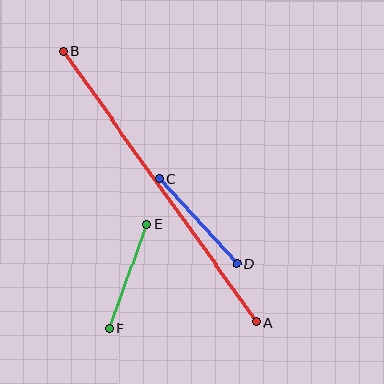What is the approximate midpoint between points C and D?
The midpoint is at approximately (198, 222) pixels.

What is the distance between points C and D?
The distance is approximately 116 pixels.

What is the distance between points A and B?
The distance is approximately 333 pixels.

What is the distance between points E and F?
The distance is approximately 111 pixels.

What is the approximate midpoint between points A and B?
The midpoint is at approximately (160, 187) pixels.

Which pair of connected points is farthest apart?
Points A and B are farthest apart.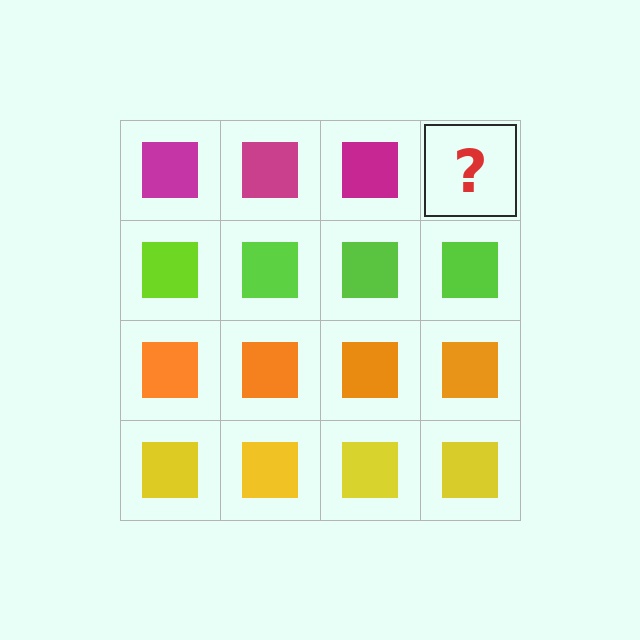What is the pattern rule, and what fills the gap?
The rule is that each row has a consistent color. The gap should be filled with a magenta square.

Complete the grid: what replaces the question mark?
The question mark should be replaced with a magenta square.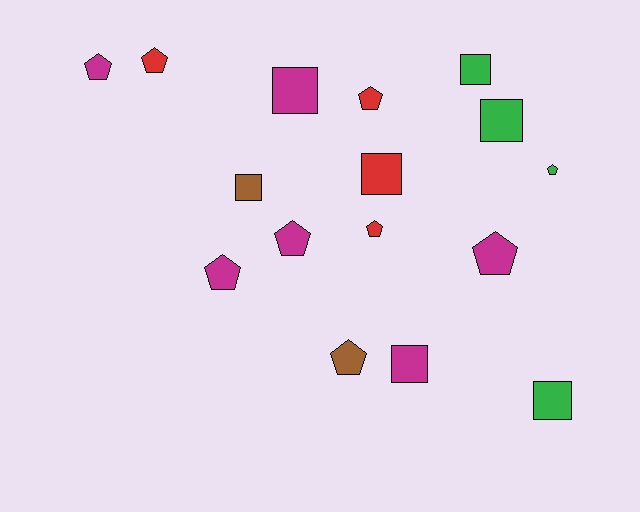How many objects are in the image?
There are 16 objects.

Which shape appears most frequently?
Pentagon, with 9 objects.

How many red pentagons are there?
There are 3 red pentagons.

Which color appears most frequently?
Magenta, with 6 objects.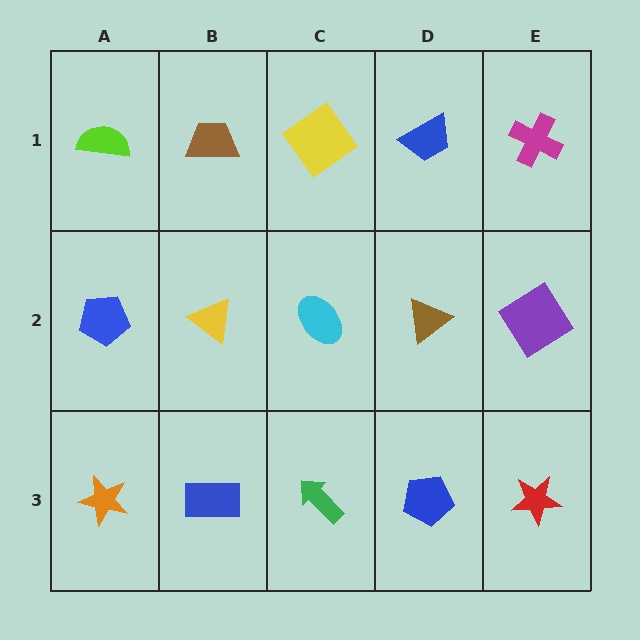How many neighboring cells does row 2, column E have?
3.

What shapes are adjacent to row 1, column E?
A purple diamond (row 2, column E), a blue trapezoid (row 1, column D).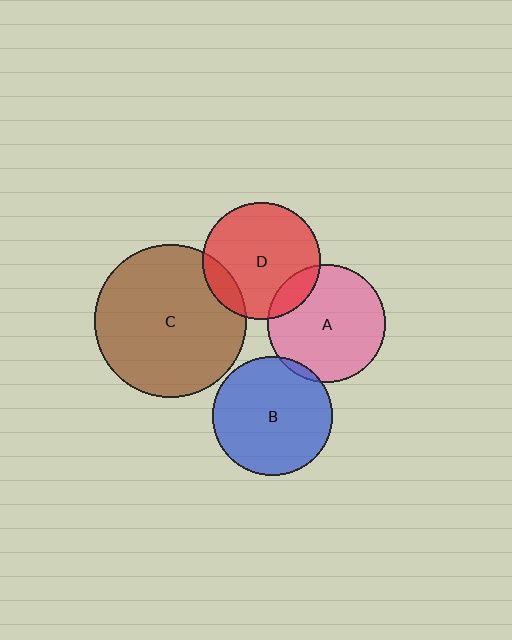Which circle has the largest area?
Circle C (brown).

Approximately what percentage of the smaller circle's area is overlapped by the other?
Approximately 15%.